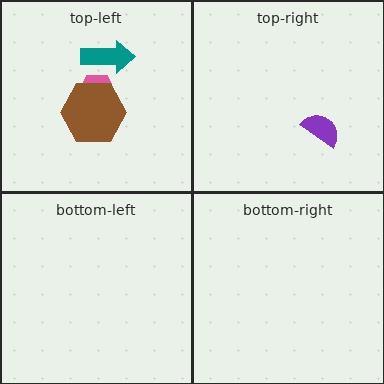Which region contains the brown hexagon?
The top-left region.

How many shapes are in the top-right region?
1.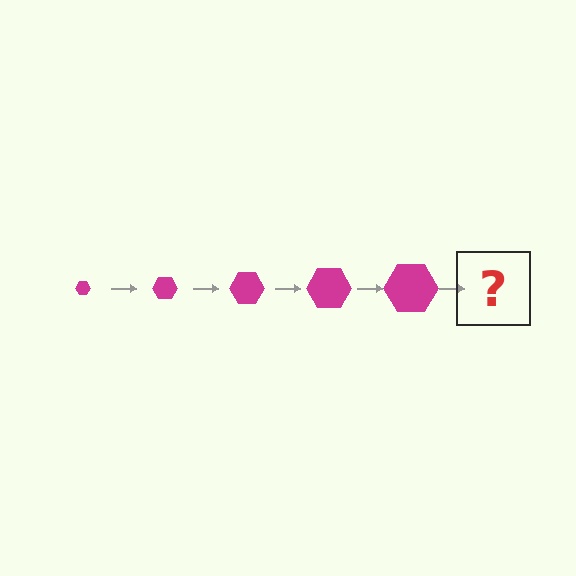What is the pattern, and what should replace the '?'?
The pattern is that the hexagon gets progressively larger each step. The '?' should be a magenta hexagon, larger than the previous one.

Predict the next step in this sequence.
The next step is a magenta hexagon, larger than the previous one.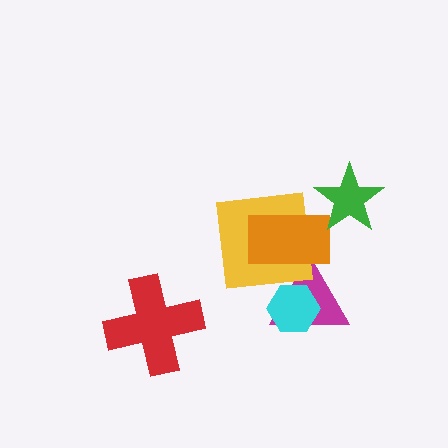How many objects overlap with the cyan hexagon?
1 object overlaps with the cyan hexagon.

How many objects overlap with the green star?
0 objects overlap with the green star.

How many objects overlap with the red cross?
0 objects overlap with the red cross.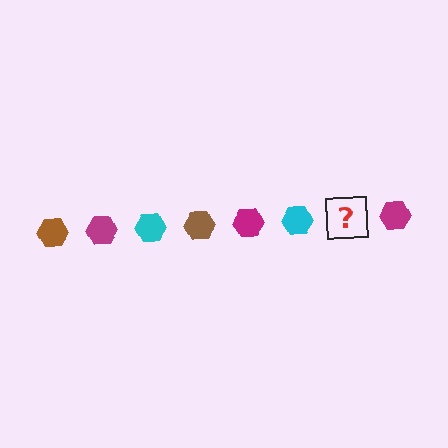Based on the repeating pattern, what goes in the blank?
The blank should be a brown hexagon.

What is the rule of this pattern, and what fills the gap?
The rule is that the pattern cycles through brown, magenta, cyan hexagons. The gap should be filled with a brown hexagon.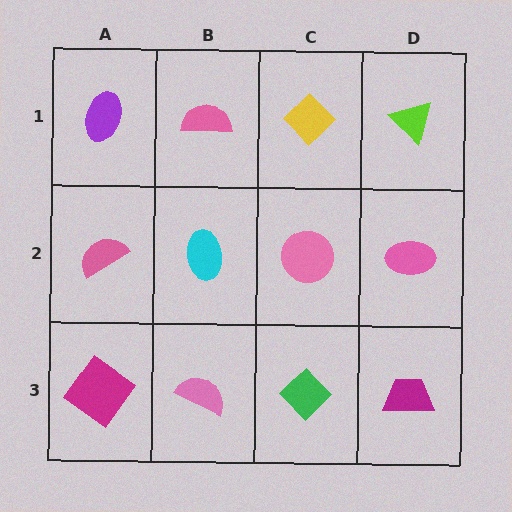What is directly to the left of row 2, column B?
A pink semicircle.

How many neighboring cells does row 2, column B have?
4.